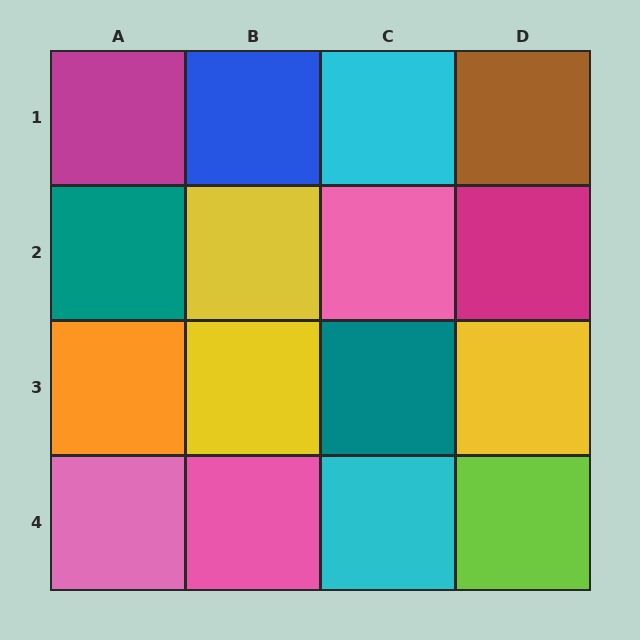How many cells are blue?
1 cell is blue.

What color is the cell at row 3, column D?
Yellow.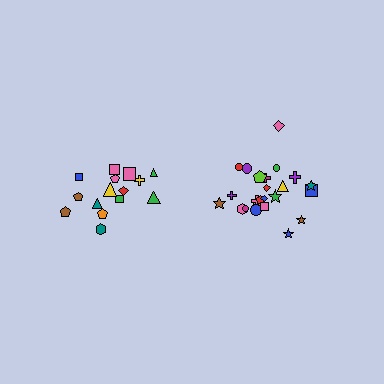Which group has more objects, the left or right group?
The right group.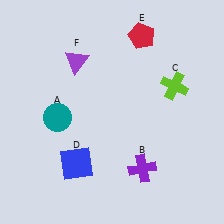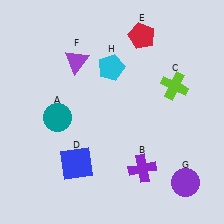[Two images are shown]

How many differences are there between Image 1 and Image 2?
There are 2 differences between the two images.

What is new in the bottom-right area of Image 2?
A purple circle (G) was added in the bottom-right area of Image 2.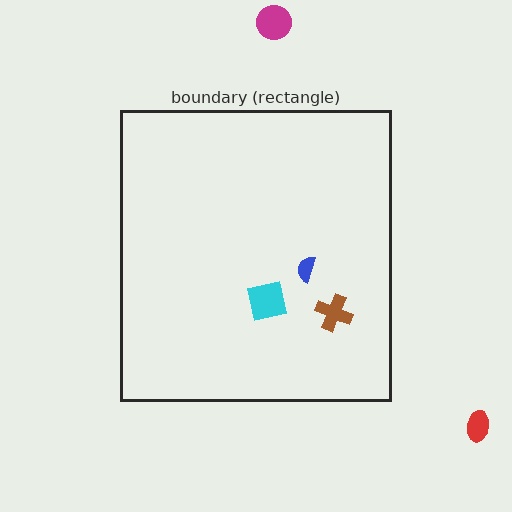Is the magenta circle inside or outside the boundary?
Outside.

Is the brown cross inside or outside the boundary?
Inside.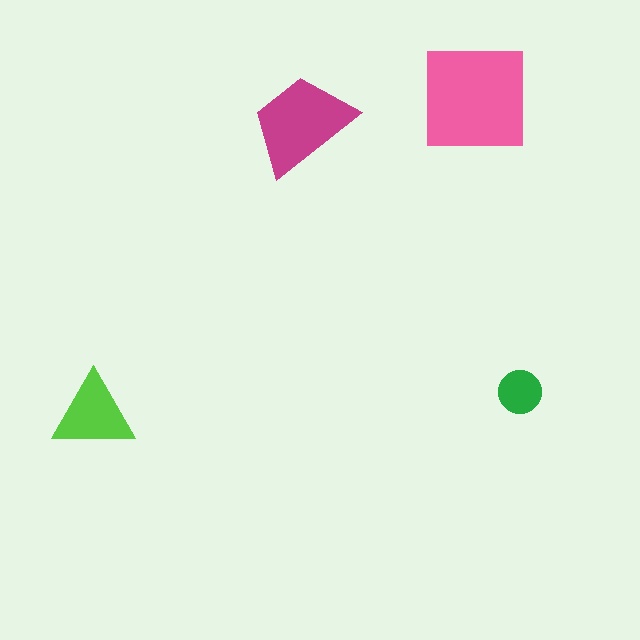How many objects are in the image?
There are 4 objects in the image.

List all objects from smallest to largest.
The green circle, the lime triangle, the magenta trapezoid, the pink square.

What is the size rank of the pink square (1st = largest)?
1st.